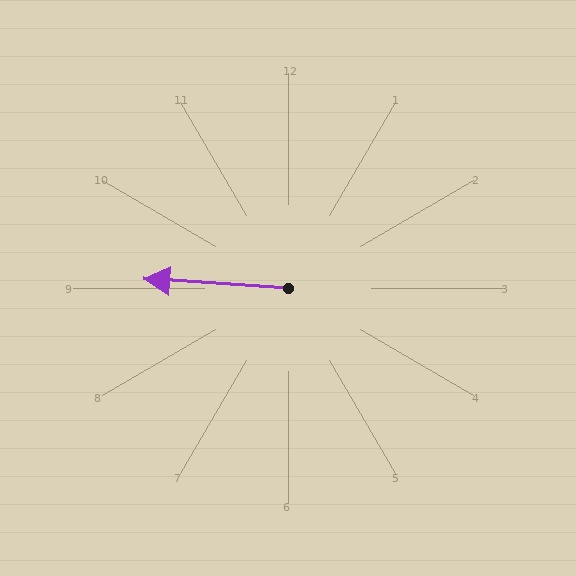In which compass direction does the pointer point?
West.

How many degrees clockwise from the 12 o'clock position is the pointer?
Approximately 274 degrees.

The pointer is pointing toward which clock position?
Roughly 9 o'clock.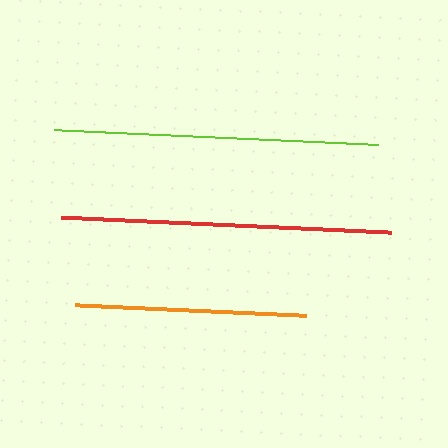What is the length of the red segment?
The red segment is approximately 330 pixels long.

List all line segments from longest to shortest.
From longest to shortest: red, lime, orange.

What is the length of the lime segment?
The lime segment is approximately 324 pixels long.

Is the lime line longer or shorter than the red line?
The red line is longer than the lime line.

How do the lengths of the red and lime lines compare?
The red and lime lines are approximately the same length.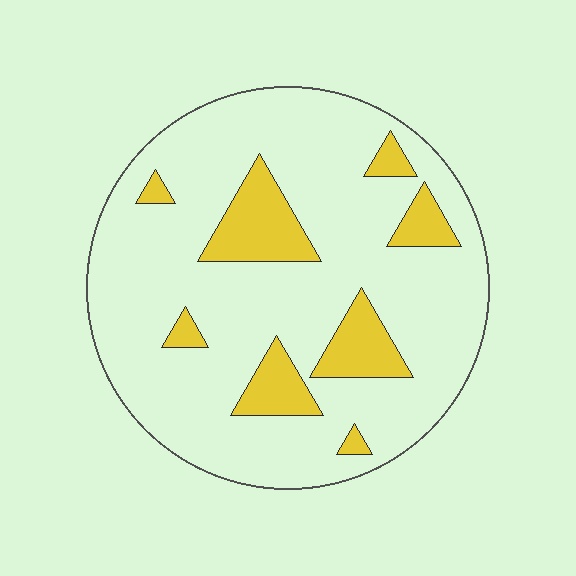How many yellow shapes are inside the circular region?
8.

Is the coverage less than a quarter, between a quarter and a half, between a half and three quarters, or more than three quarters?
Less than a quarter.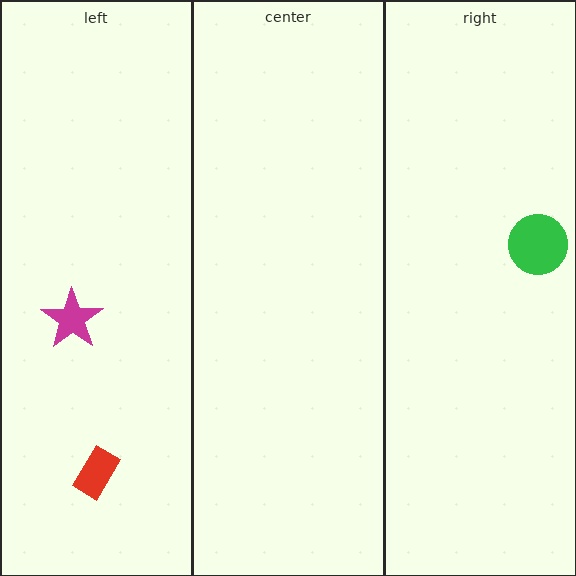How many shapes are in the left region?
2.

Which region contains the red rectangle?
The left region.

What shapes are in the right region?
The green circle.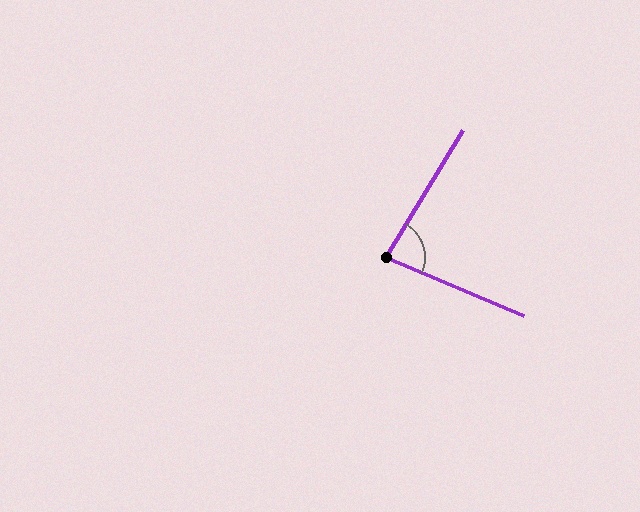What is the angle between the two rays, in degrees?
Approximately 82 degrees.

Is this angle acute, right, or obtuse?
It is acute.